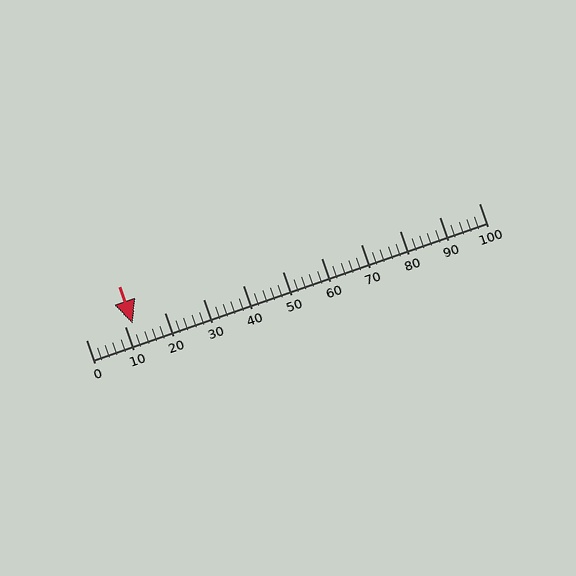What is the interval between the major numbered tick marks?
The major tick marks are spaced 10 units apart.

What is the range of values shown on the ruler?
The ruler shows values from 0 to 100.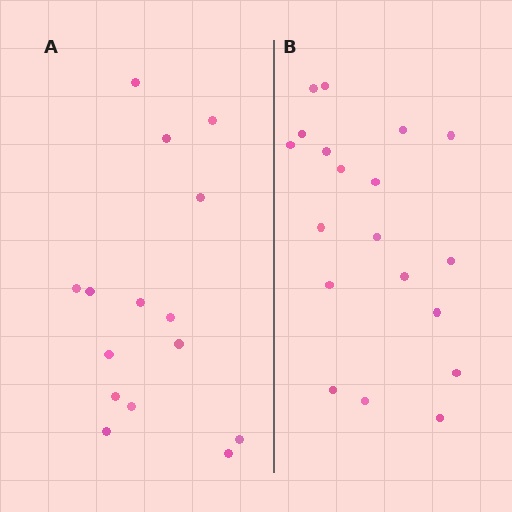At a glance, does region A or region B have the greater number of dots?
Region B (the right region) has more dots.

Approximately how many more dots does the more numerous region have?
Region B has about 4 more dots than region A.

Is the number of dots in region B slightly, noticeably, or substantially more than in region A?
Region B has noticeably more, but not dramatically so. The ratio is roughly 1.3 to 1.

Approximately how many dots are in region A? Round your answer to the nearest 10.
About 20 dots. (The exact count is 15, which rounds to 20.)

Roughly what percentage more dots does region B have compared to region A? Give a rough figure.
About 25% more.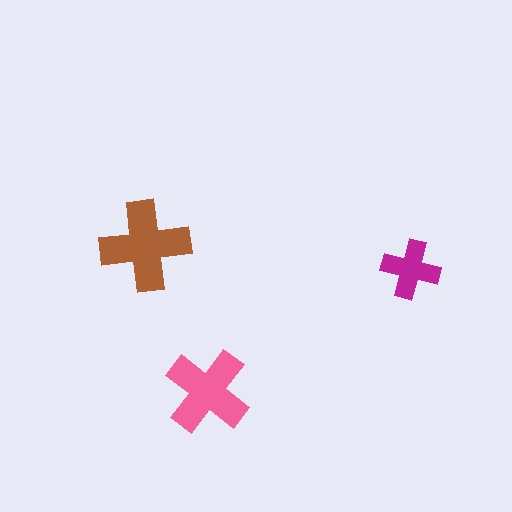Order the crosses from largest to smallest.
the brown one, the pink one, the magenta one.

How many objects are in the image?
There are 3 objects in the image.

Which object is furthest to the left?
The brown cross is leftmost.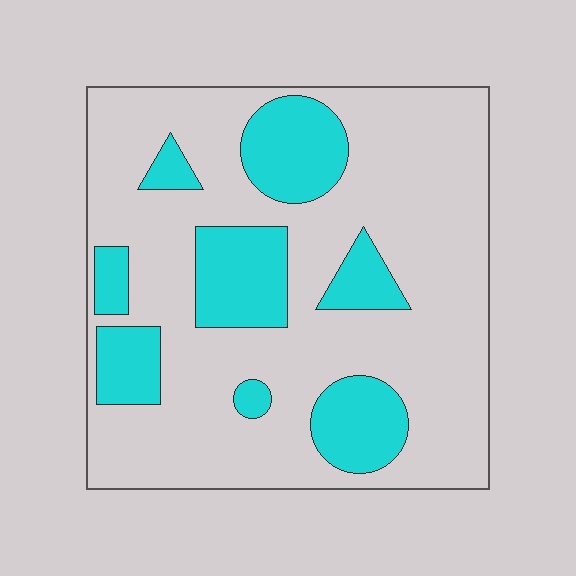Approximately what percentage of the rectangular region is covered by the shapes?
Approximately 25%.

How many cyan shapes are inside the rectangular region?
8.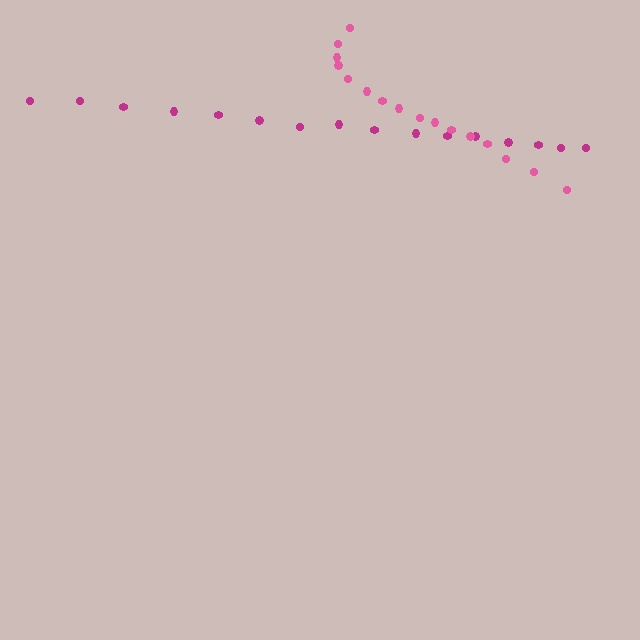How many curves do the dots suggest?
There are 2 distinct paths.